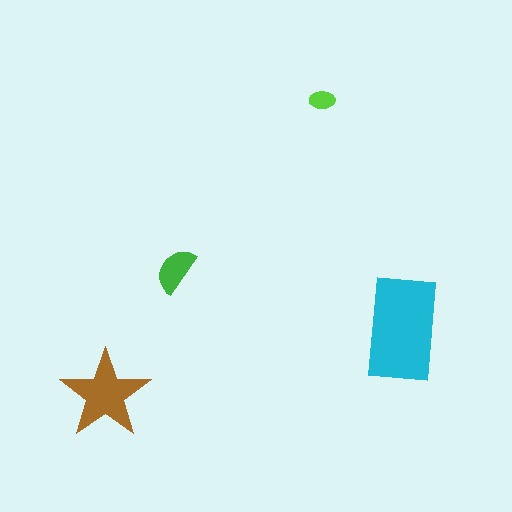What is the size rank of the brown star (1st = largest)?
2nd.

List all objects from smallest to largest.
The lime ellipse, the green semicircle, the brown star, the cyan rectangle.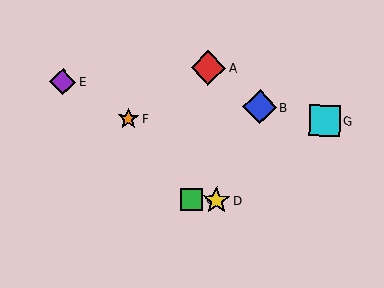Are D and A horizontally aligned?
No, D is at y≈200 and A is at y≈68.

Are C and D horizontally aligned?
Yes, both are at y≈199.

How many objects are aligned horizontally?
2 objects (C, D) are aligned horizontally.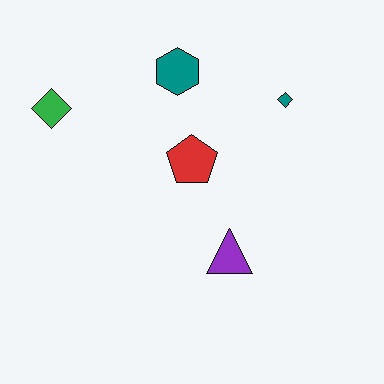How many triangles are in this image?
There is 1 triangle.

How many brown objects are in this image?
There are no brown objects.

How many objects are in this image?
There are 5 objects.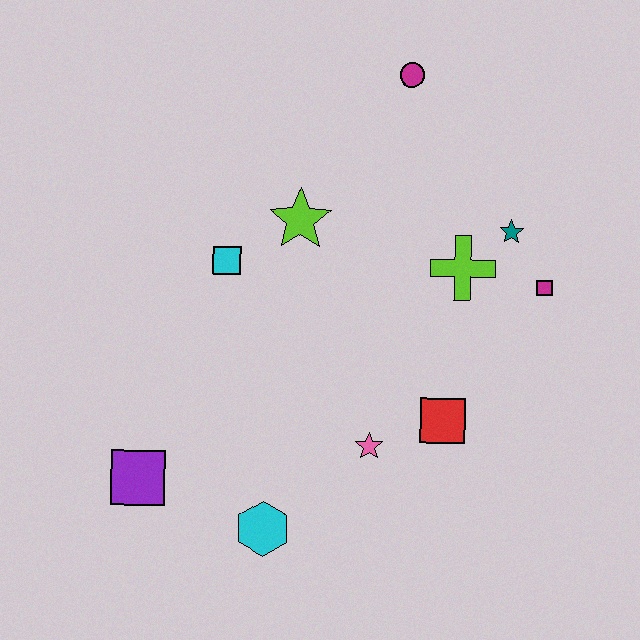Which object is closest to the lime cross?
The teal star is closest to the lime cross.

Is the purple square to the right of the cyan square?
No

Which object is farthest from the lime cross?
The purple square is farthest from the lime cross.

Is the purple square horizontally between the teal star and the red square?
No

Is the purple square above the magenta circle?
No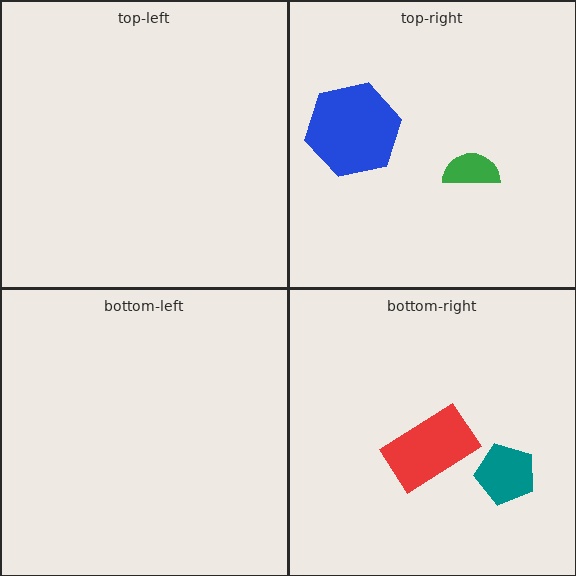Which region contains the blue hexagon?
The top-right region.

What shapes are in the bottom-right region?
The teal pentagon, the red rectangle.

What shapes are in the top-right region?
The green semicircle, the blue hexagon.